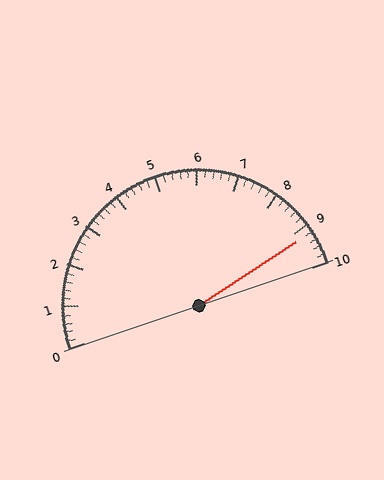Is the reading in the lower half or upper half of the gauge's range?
The reading is in the upper half of the range (0 to 10).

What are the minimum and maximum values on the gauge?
The gauge ranges from 0 to 10.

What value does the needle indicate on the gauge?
The needle indicates approximately 9.2.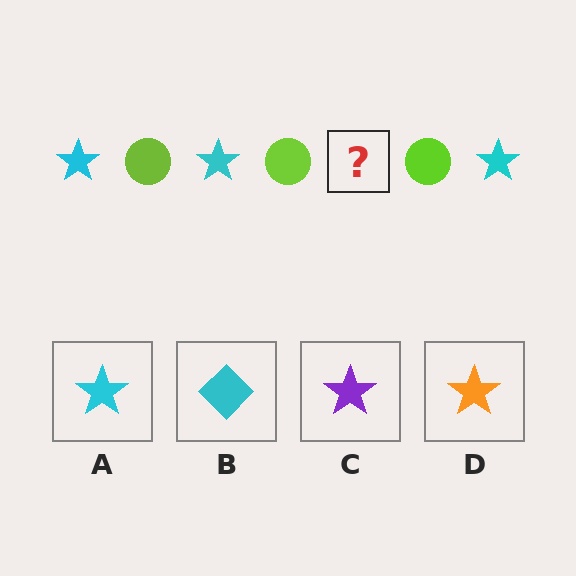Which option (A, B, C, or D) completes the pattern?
A.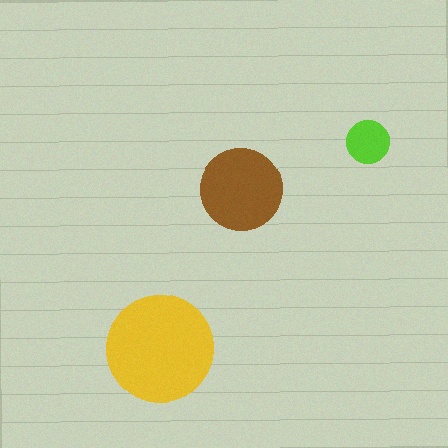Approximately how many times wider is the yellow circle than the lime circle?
About 2.5 times wider.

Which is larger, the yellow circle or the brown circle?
The yellow one.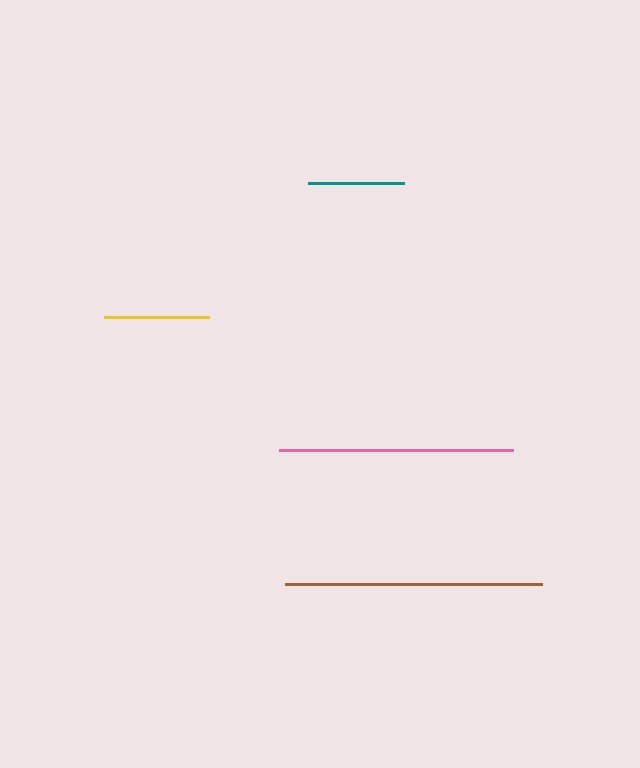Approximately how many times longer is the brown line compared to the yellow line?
The brown line is approximately 2.4 times the length of the yellow line.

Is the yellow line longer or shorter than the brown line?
The brown line is longer than the yellow line.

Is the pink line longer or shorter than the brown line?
The brown line is longer than the pink line.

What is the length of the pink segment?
The pink segment is approximately 234 pixels long.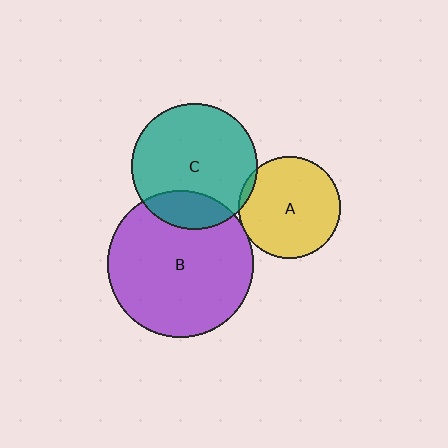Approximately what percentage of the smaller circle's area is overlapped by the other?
Approximately 20%.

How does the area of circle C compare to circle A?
Approximately 1.5 times.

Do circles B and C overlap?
Yes.